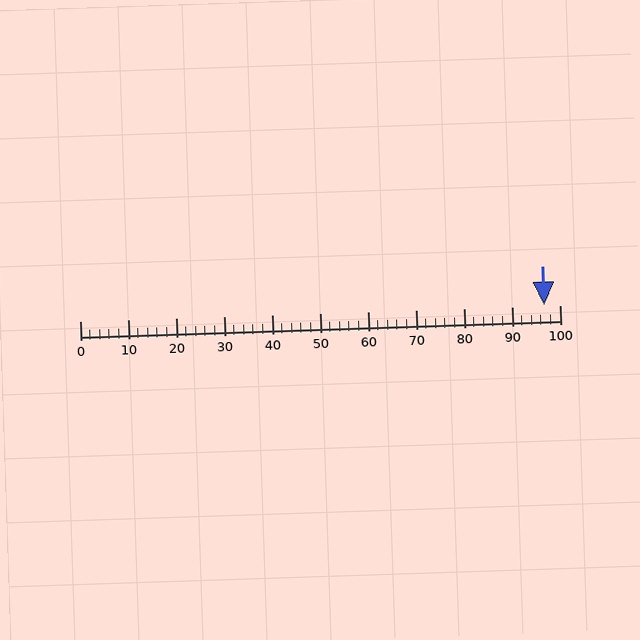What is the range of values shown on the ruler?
The ruler shows values from 0 to 100.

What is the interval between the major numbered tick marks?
The major tick marks are spaced 10 units apart.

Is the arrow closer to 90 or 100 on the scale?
The arrow is closer to 100.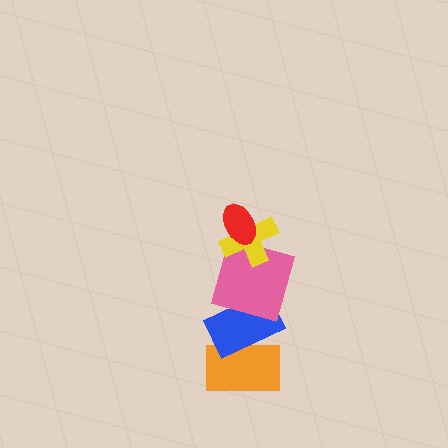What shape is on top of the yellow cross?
The red ellipse is on top of the yellow cross.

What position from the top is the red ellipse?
The red ellipse is 1st from the top.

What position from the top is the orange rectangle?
The orange rectangle is 5th from the top.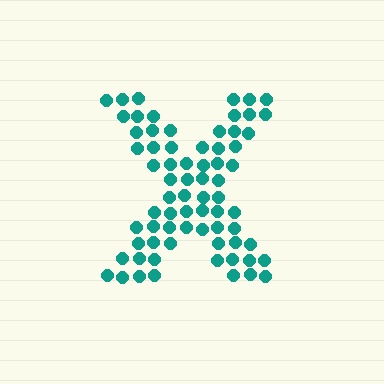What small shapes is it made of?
It is made of small circles.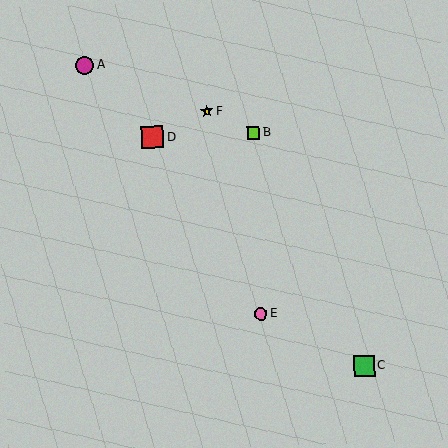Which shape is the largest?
The red square (labeled D) is the largest.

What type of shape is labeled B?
Shape B is a lime square.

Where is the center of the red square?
The center of the red square is at (152, 137).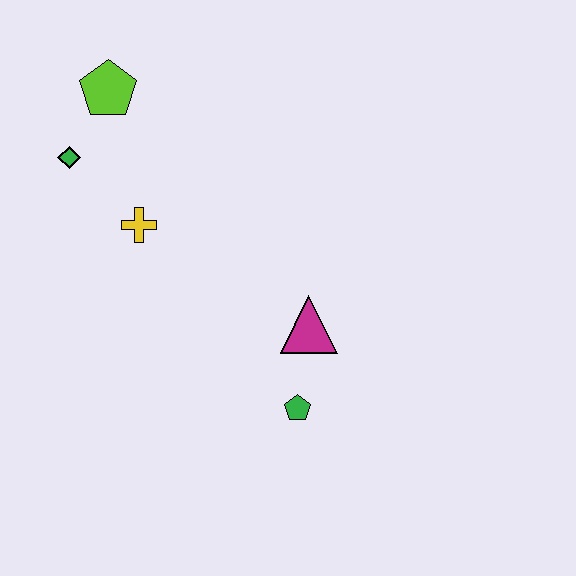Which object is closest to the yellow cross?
The green diamond is closest to the yellow cross.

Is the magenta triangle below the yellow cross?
Yes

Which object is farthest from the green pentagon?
The lime pentagon is farthest from the green pentagon.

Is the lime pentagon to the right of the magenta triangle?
No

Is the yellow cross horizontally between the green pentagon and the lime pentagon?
Yes